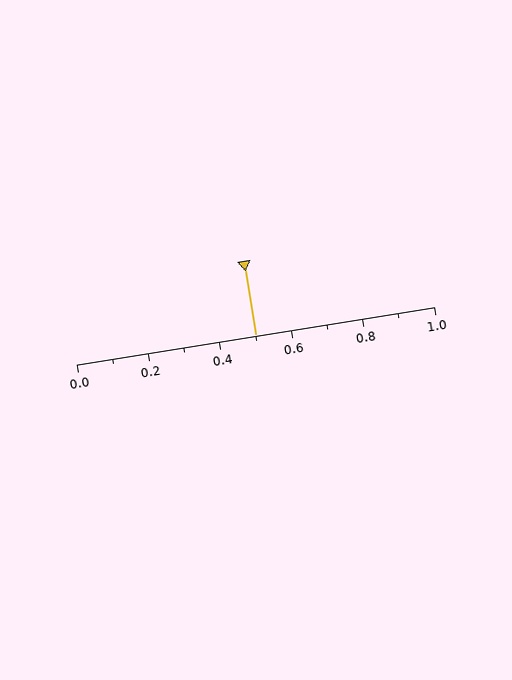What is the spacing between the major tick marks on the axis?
The major ticks are spaced 0.2 apart.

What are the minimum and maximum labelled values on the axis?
The axis runs from 0.0 to 1.0.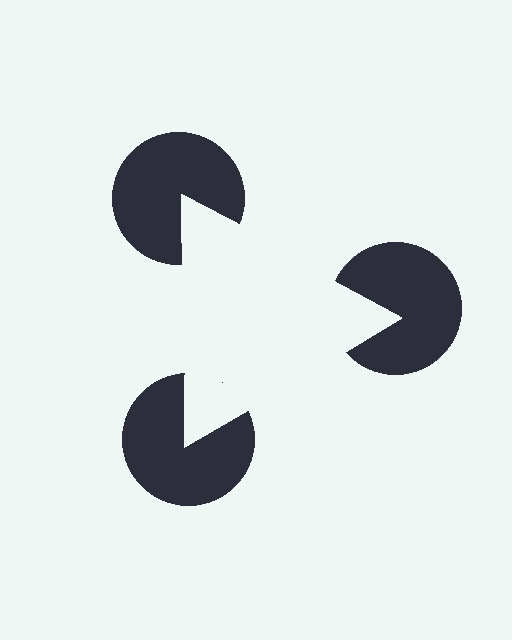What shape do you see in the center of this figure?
An illusory triangle — its edges are inferred from the aligned wedge cuts in the pac-man discs, not physically drawn.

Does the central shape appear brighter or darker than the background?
It typically appears slightly brighter than the background, even though no actual brightness change is drawn.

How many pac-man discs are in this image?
There are 3 — one at each vertex of the illusory triangle.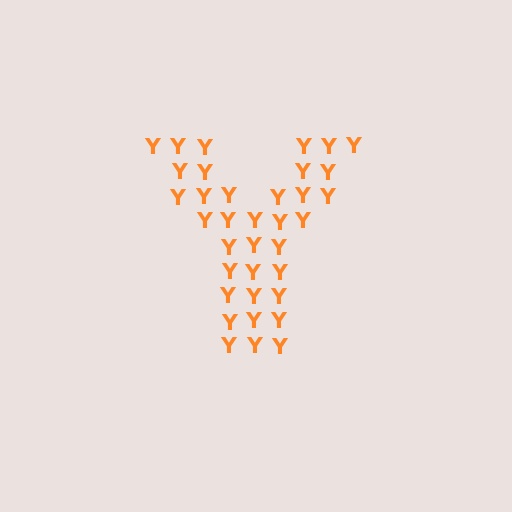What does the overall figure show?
The overall figure shows the letter Y.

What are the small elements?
The small elements are letter Y's.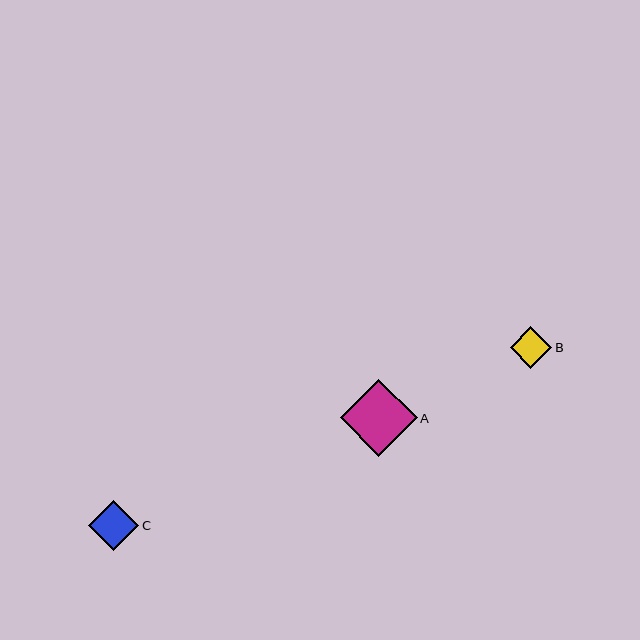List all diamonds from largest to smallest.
From largest to smallest: A, C, B.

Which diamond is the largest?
Diamond A is the largest with a size of approximately 77 pixels.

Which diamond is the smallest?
Diamond B is the smallest with a size of approximately 42 pixels.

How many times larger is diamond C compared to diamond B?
Diamond C is approximately 1.2 times the size of diamond B.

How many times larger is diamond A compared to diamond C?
Diamond A is approximately 1.5 times the size of diamond C.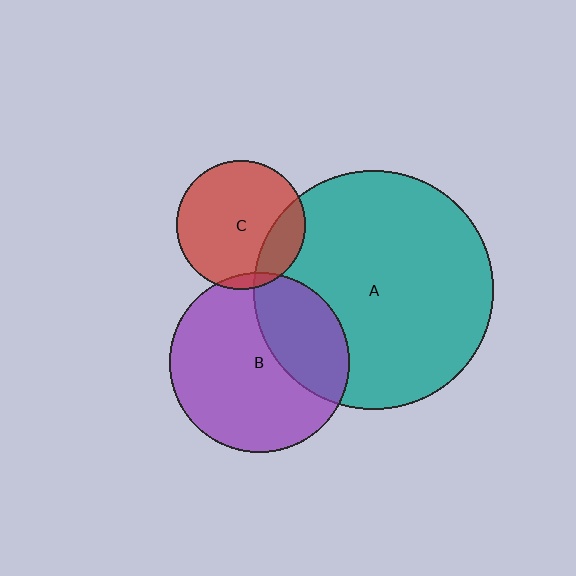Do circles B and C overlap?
Yes.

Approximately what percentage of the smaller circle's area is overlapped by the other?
Approximately 5%.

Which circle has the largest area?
Circle A (teal).